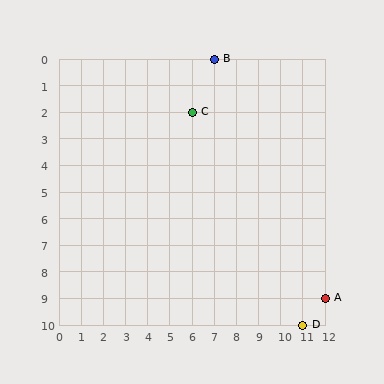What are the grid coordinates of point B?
Point B is at grid coordinates (7, 0).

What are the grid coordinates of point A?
Point A is at grid coordinates (12, 9).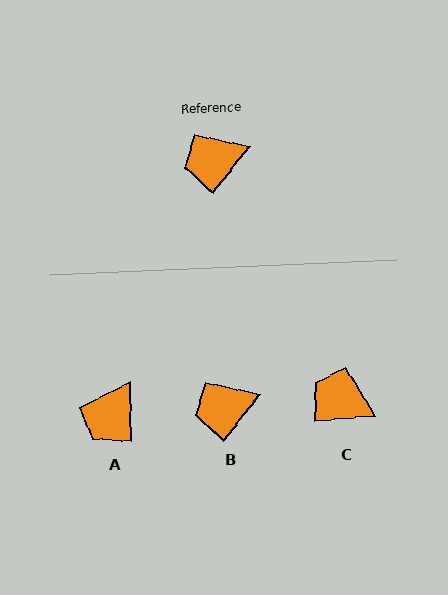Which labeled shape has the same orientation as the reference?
B.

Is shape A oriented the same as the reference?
No, it is off by about 39 degrees.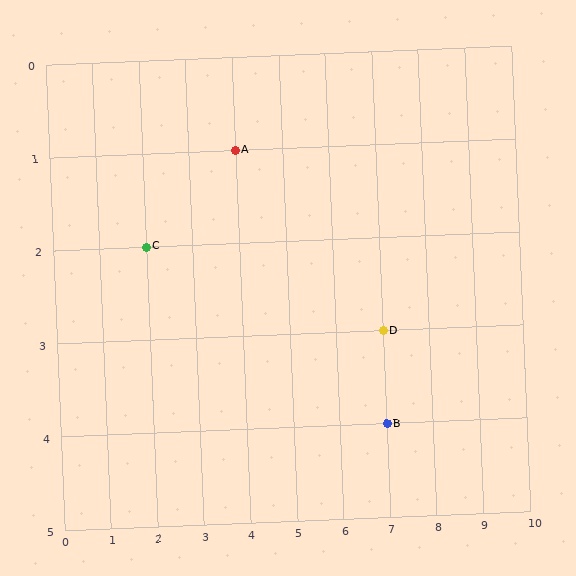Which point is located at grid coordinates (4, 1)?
Point A is at (4, 1).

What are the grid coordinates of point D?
Point D is at grid coordinates (7, 3).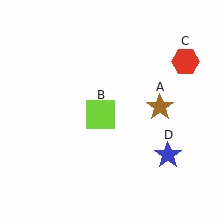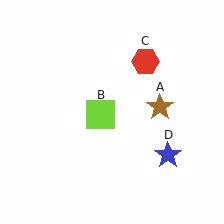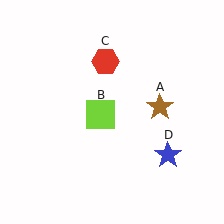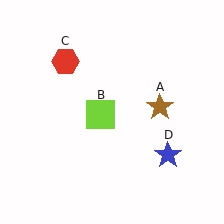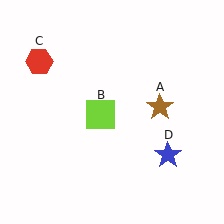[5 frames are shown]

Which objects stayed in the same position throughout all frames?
Brown star (object A) and lime square (object B) and blue star (object D) remained stationary.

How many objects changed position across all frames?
1 object changed position: red hexagon (object C).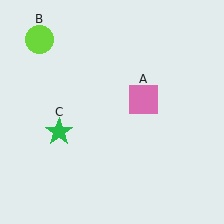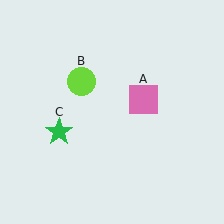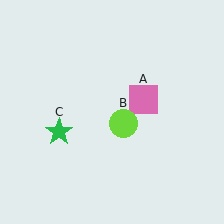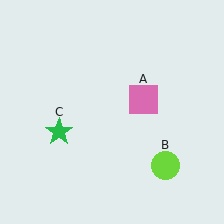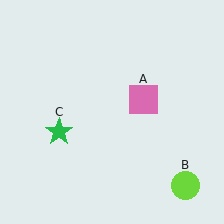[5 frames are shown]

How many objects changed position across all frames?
1 object changed position: lime circle (object B).